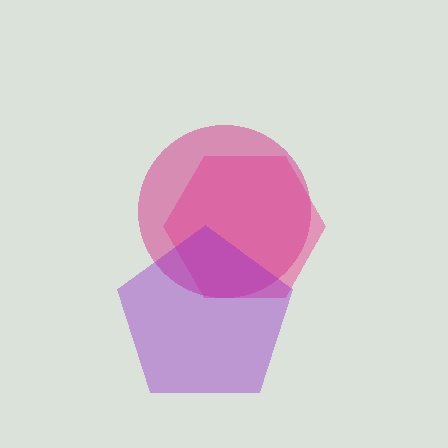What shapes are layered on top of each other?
The layered shapes are: a pink hexagon, a magenta circle, a purple pentagon.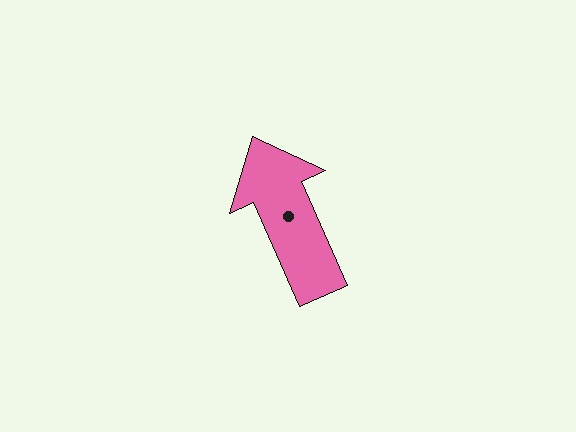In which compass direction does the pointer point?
Northwest.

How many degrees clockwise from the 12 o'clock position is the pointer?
Approximately 336 degrees.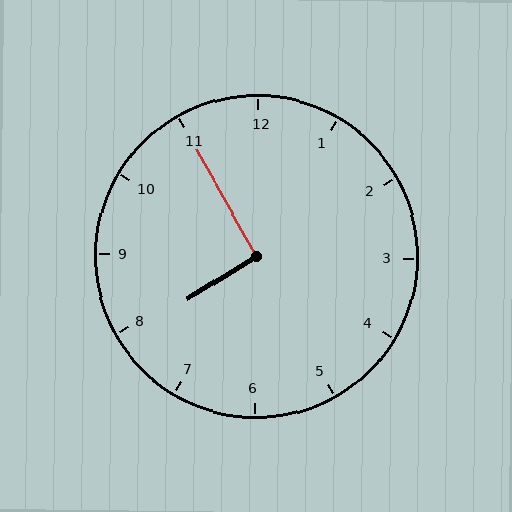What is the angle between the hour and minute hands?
Approximately 92 degrees.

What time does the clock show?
7:55.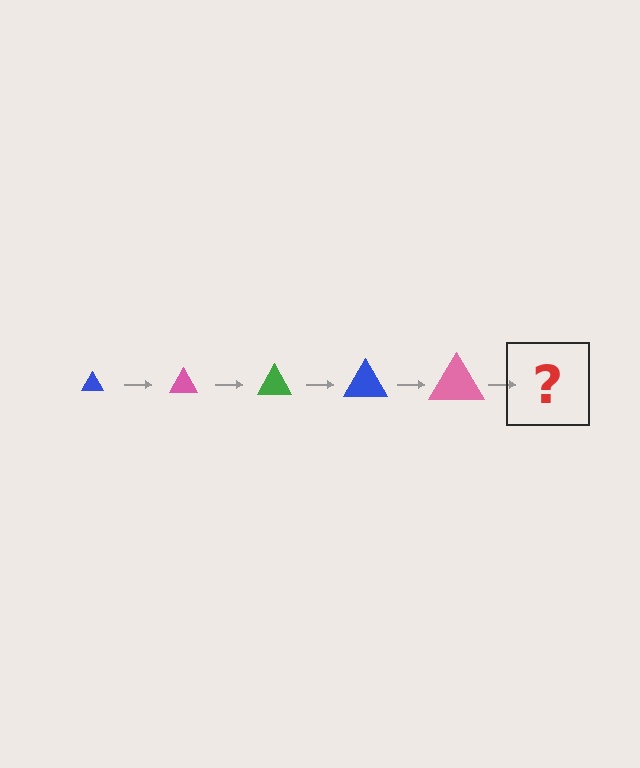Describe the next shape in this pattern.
It should be a green triangle, larger than the previous one.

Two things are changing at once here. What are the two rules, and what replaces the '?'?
The two rules are that the triangle grows larger each step and the color cycles through blue, pink, and green. The '?' should be a green triangle, larger than the previous one.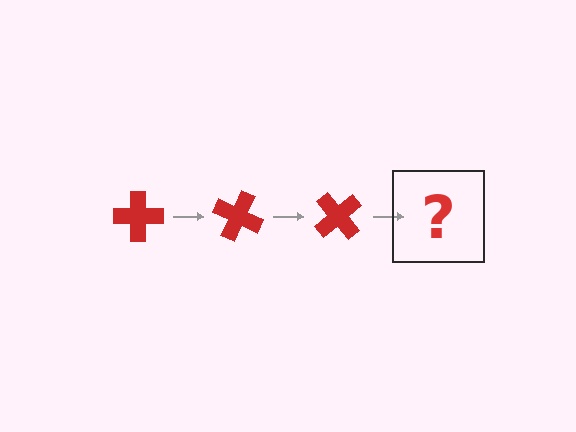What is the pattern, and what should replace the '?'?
The pattern is that the cross rotates 25 degrees each step. The '?' should be a red cross rotated 75 degrees.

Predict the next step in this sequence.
The next step is a red cross rotated 75 degrees.